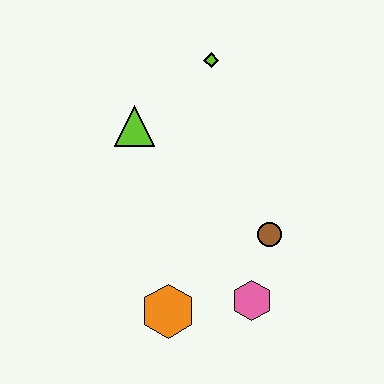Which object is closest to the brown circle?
The pink hexagon is closest to the brown circle.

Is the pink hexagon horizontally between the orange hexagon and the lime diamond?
No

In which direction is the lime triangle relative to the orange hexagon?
The lime triangle is above the orange hexagon.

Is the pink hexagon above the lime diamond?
No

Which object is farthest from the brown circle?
The lime diamond is farthest from the brown circle.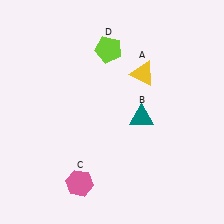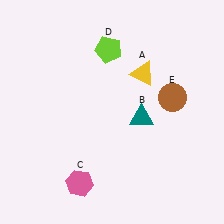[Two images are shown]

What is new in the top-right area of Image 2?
A brown circle (E) was added in the top-right area of Image 2.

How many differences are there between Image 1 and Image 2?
There is 1 difference between the two images.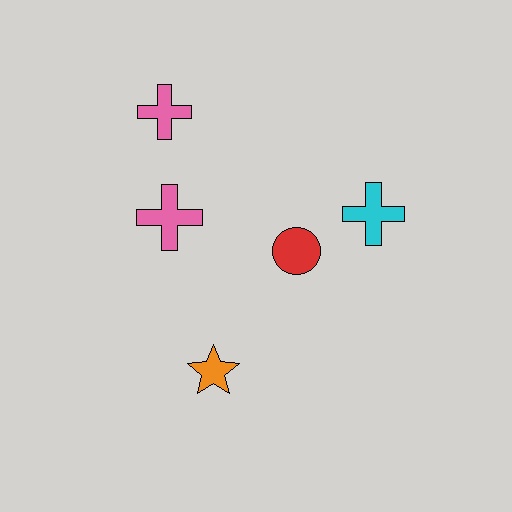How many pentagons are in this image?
There are no pentagons.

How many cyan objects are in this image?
There is 1 cyan object.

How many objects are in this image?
There are 5 objects.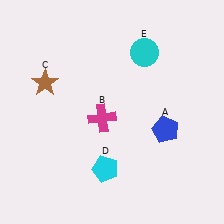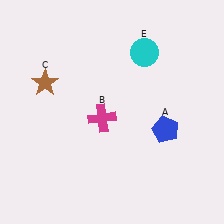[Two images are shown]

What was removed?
The cyan pentagon (D) was removed in Image 2.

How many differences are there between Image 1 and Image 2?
There is 1 difference between the two images.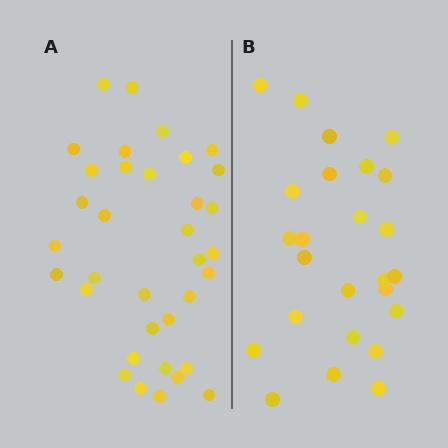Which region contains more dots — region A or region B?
Region A (the left region) has more dots.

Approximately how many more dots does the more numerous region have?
Region A has roughly 10 or so more dots than region B.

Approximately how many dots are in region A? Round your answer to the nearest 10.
About 40 dots. (The exact count is 35, which rounds to 40.)